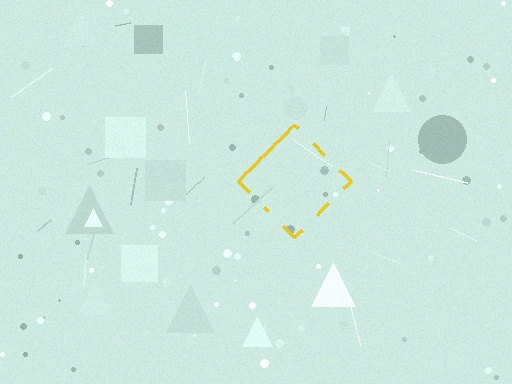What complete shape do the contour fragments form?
The contour fragments form a diamond.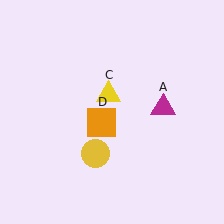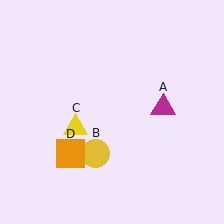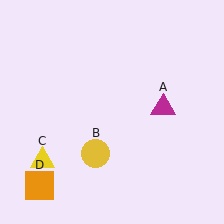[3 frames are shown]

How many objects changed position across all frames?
2 objects changed position: yellow triangle (object C), orange square (object D).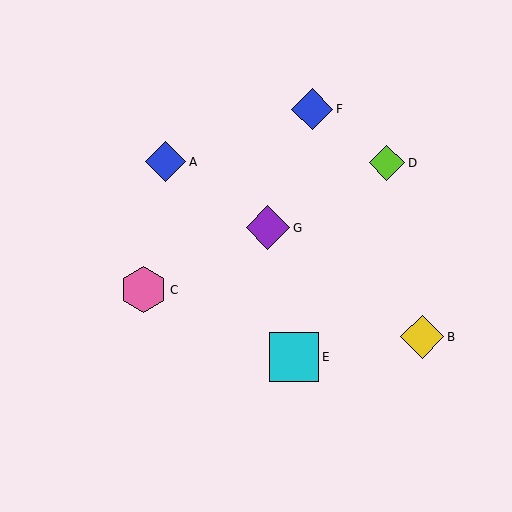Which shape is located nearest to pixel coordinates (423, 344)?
The yellow diamond (labeled B) at (422, 337) is nearest to that location.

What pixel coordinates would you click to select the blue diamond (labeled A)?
Click at (166, 162) to select the blue diamond A.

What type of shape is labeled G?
Shape G is a purple diamond.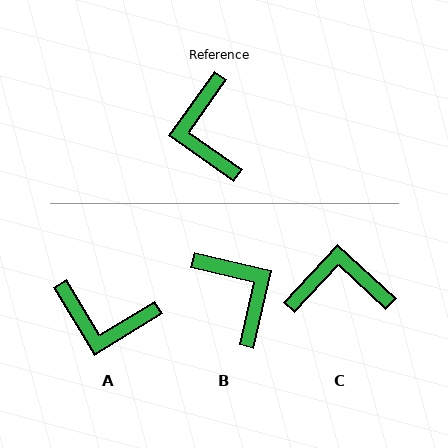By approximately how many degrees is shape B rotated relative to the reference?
Approximately 158 degrees clockwise.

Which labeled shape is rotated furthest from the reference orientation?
B, about 158 degrees away.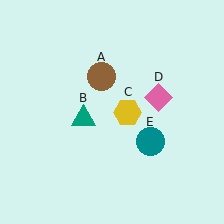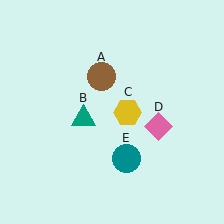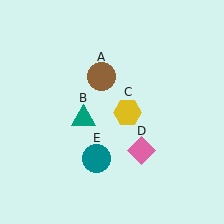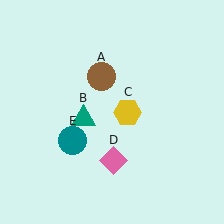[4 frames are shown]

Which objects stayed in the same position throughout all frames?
Brown circle (object A) and teal triangle (object B) and yellow hexagon (object C) remained stationary.